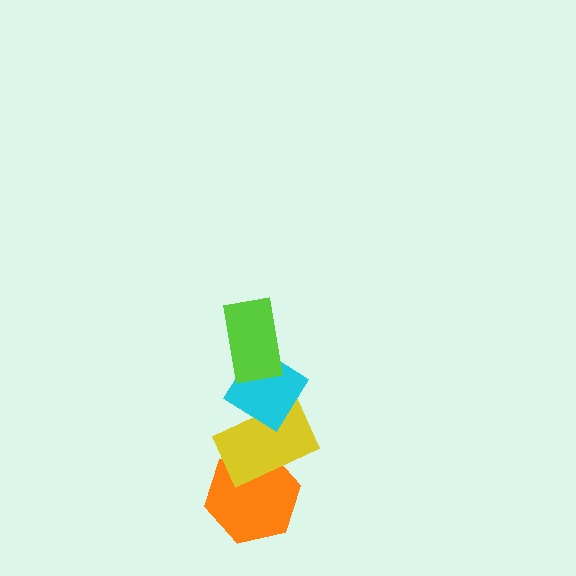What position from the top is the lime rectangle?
The lime rectangle is 1st from the top.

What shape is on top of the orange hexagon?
The yellow rectangle is on top of the orange hexagon.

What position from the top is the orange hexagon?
The orange hexagon is 4th from the top.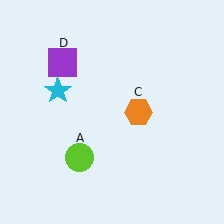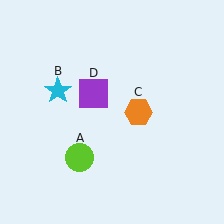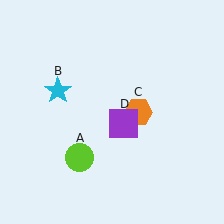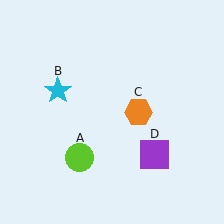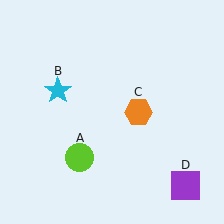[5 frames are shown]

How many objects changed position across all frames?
1 object changed position: purple square (object D).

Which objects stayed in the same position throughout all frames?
Lime circle (object A) and cyan star (object B) and orange hexagon (object C) remained stationary.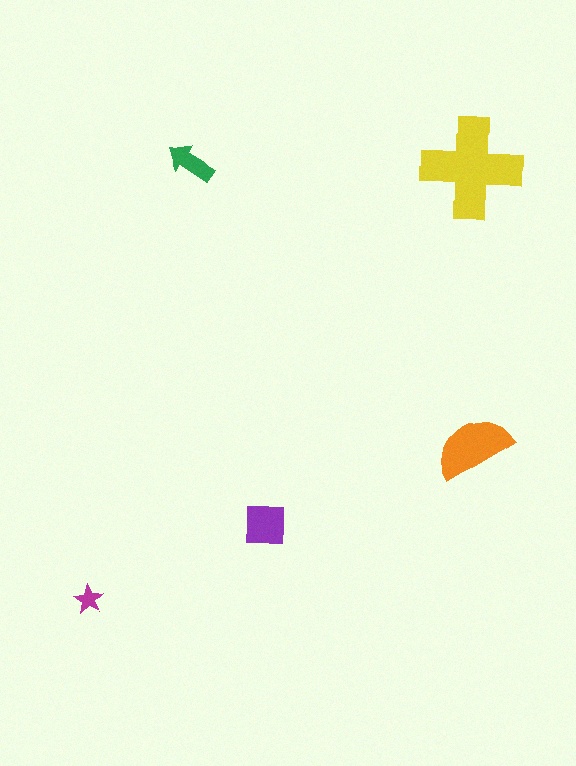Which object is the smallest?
The magenta star.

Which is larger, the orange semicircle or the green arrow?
The orange semicircle.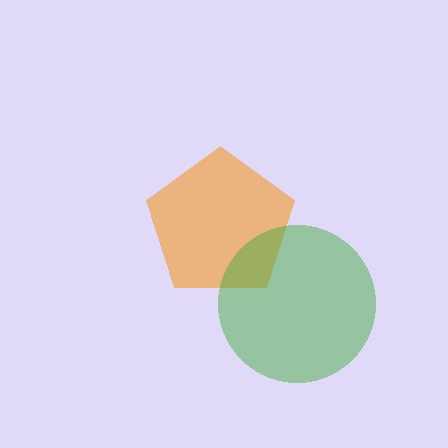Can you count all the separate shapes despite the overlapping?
Yes, there are 2 separate shapes.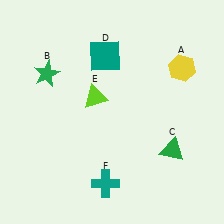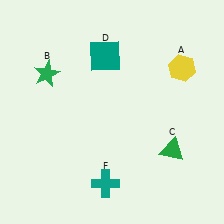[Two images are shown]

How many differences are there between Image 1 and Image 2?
There is 1 difference between the two images.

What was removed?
The lime triangle (E) was removed in Image 2.